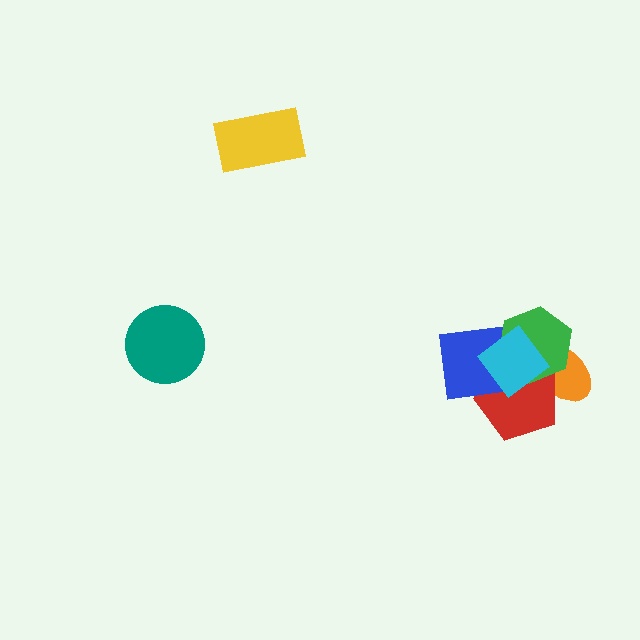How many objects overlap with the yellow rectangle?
0 objects overlap with the yellow rectangle.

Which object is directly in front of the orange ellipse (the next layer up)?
The red pentagon is directly in front of the orange ellipse.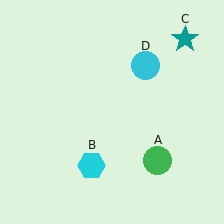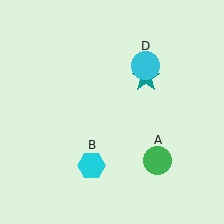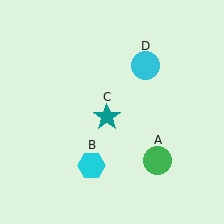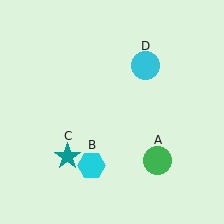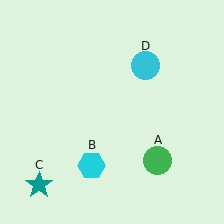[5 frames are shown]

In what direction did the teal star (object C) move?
The teal star (object C) moved down and to the left.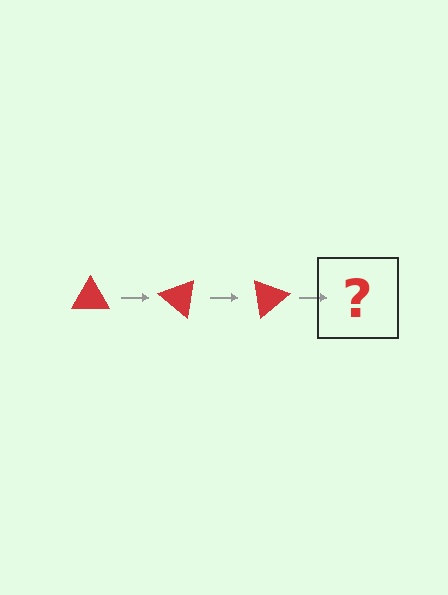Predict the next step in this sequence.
The next step is a red triangle rotated 120 degrees.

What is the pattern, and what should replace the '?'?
The pattern is that the triangle rotates 40 degrees each step. The '?' should be a red triangle rotated 120 degrees.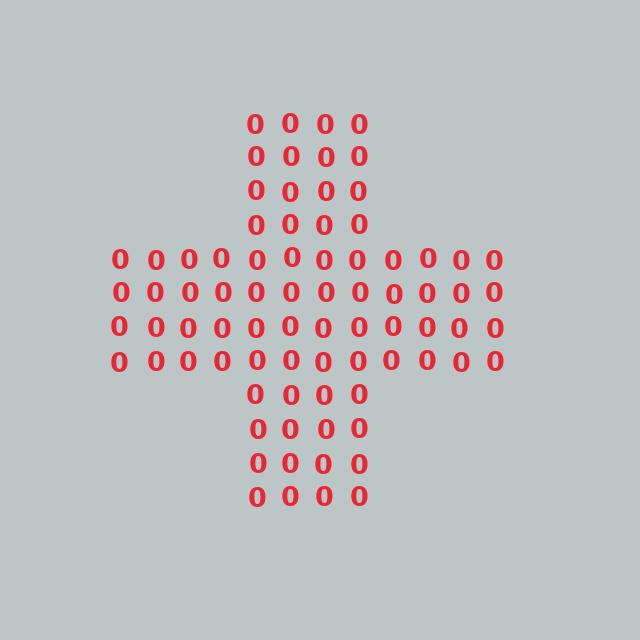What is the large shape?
The large shape is a cross.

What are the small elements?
The small elements are digit 0's.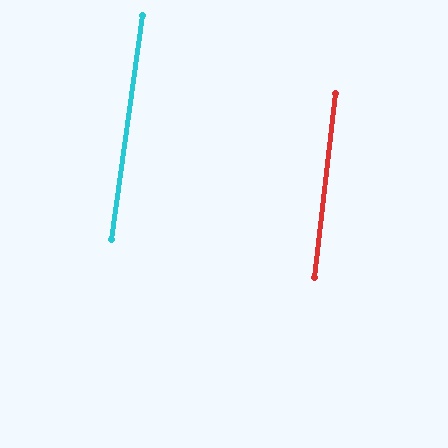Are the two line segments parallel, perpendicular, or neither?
Parallel — their directions differ by only 1.5°.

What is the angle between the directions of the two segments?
Approximately 2 degrees.